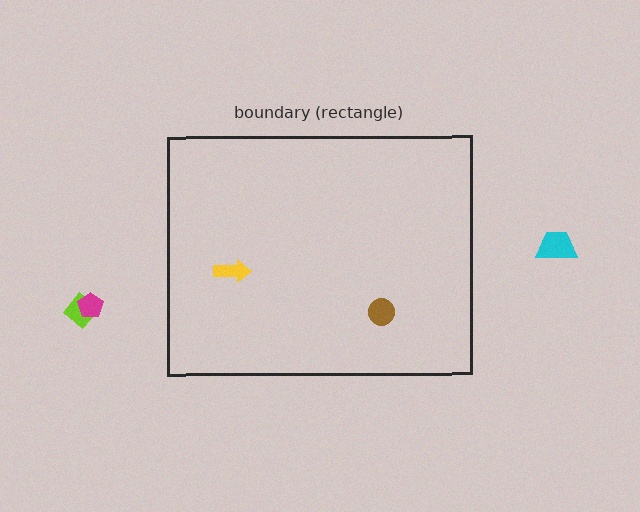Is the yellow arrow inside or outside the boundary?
Inside.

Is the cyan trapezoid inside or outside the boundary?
Outside.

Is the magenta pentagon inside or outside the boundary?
Outside.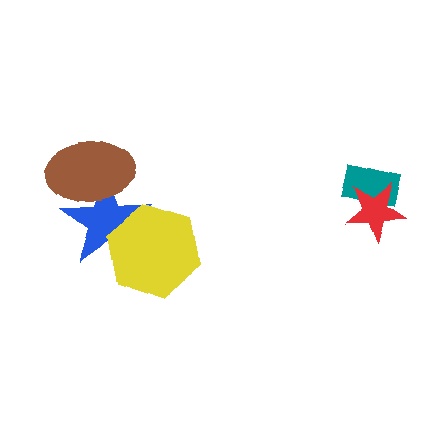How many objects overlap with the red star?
1 object overlaps with the red star.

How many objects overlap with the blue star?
2 objects overlap with the blue star.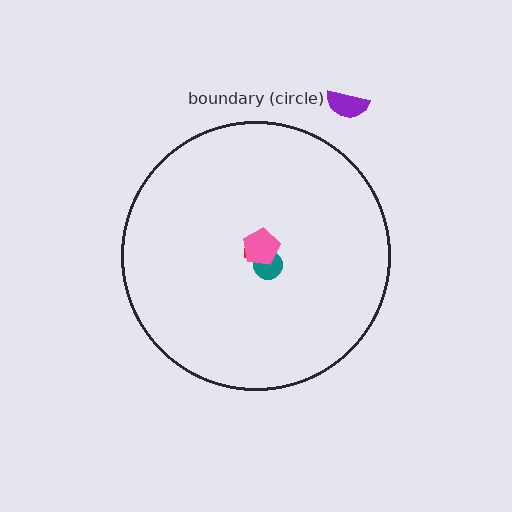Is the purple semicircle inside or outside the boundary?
Outside.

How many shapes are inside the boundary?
3 inside, 1 outside.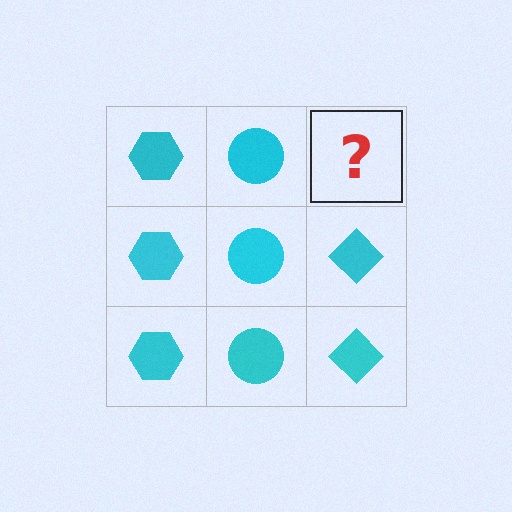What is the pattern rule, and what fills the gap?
The rule is that each column has a consistent shape. The gap should be filled with a cyan diamond.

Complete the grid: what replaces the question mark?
The question mark should be replaced with a cyan diamond.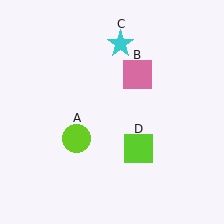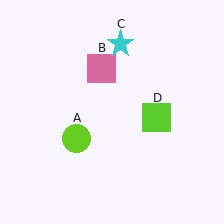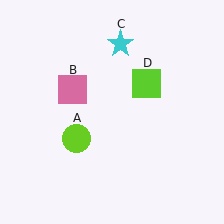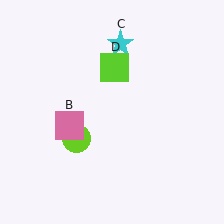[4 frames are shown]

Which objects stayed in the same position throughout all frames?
Lime circle (object A) and cyan star (object C) remained stationary.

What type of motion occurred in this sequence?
The pink square (object B), lime square (object D) rotated counterclockwise around the center of the scene.